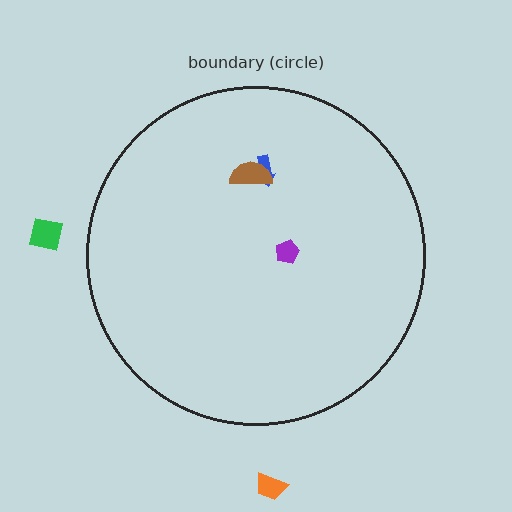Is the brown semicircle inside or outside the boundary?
Inside.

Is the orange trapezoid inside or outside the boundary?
Outside.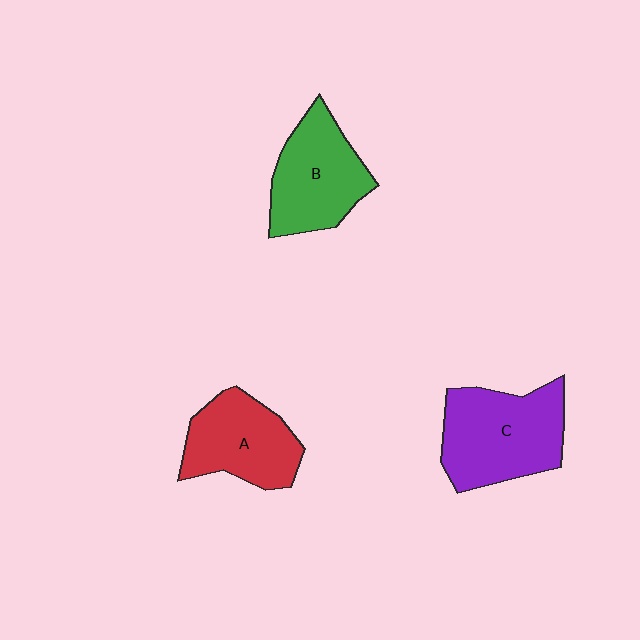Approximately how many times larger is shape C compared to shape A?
Approximately 1.3 times.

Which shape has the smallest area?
Shape A (red).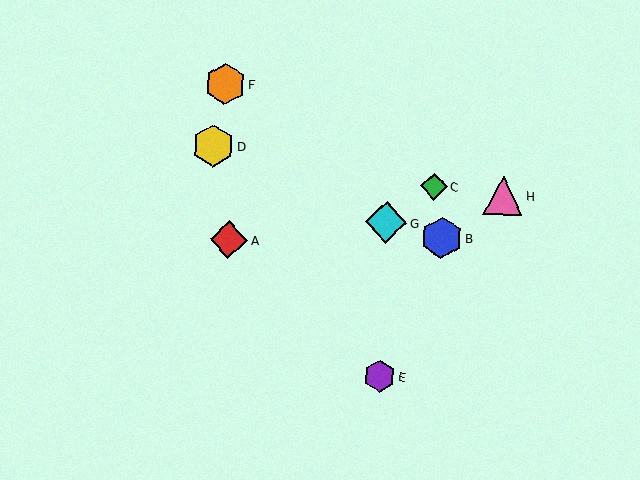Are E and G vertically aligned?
Yes, both are at x≈379.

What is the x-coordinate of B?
Object B is at x≈442.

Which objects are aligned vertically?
Objects E, G are aligned vertically.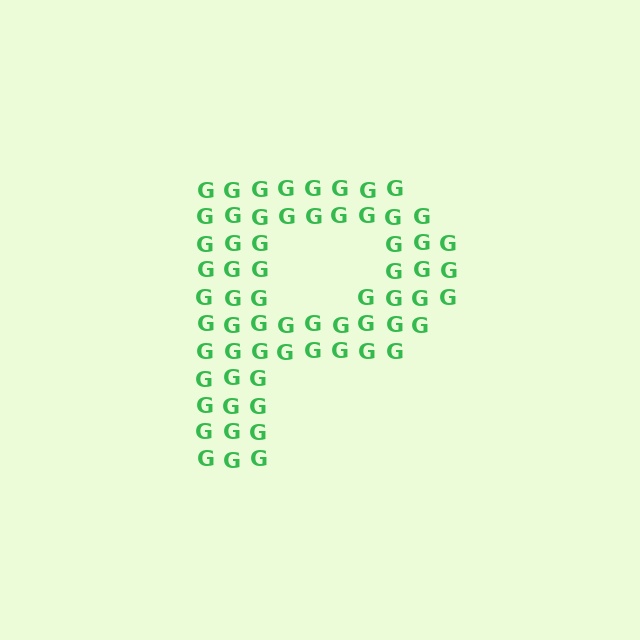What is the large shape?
The large shape is the letter P.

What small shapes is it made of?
It is made of small letter G's.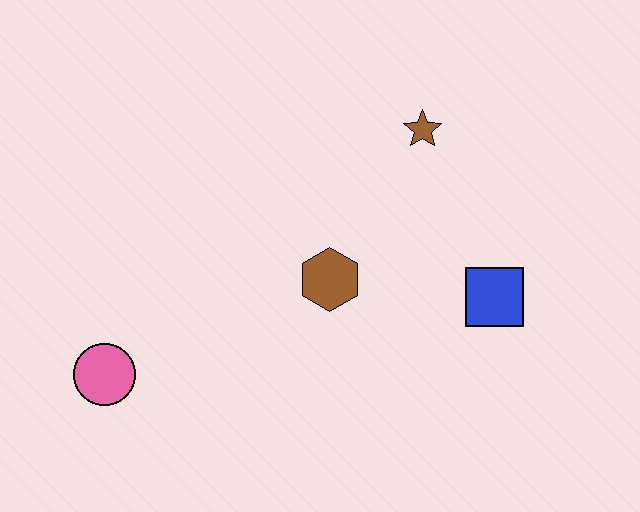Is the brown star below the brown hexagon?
No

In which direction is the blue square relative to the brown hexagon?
The blue square is to the right of the brown hexagon.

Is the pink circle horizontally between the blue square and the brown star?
No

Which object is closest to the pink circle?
The brown hexagon is closest to the pink circle.